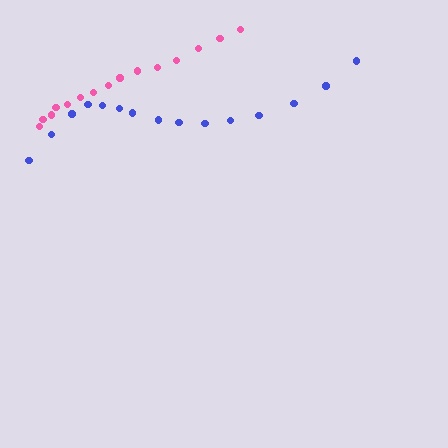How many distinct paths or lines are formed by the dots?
There are 2 distinct paths.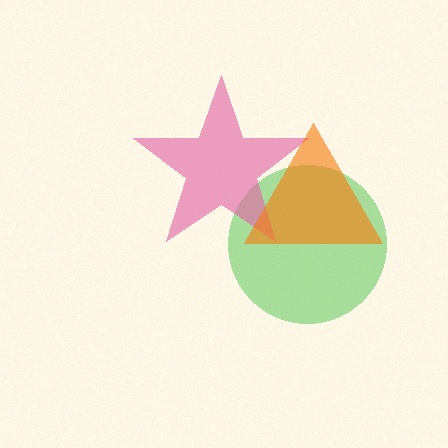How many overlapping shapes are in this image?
There are 3 overlapping shapes in the image.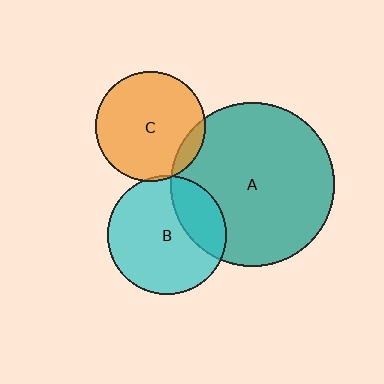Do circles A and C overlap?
Yes.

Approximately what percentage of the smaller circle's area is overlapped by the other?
Approximately 10%.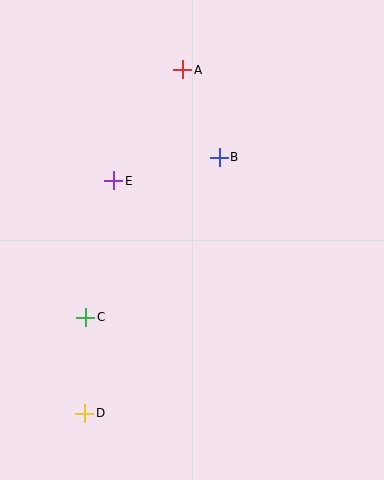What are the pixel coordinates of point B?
Point B is at (219, 157).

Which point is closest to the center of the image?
Point B at (219, 157) is closest to the center.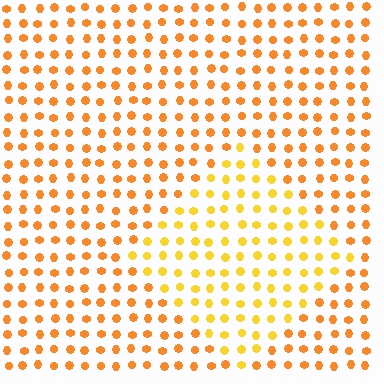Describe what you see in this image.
The image is filled with small orange elements in a uniform arrangement. A diamond-shaped region is visible where the elements are tinted to a slightly different hue, forming a subtle color boundary.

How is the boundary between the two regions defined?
The boundary is defined purely by a slight shift in hue (about 22 degrees). Spacing, size, and orientation are identical on both sides.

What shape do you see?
I see a diamond.